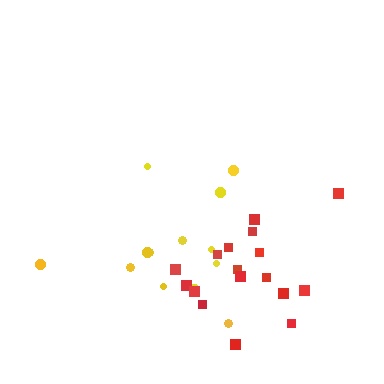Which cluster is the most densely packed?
Red.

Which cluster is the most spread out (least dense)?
Yellow.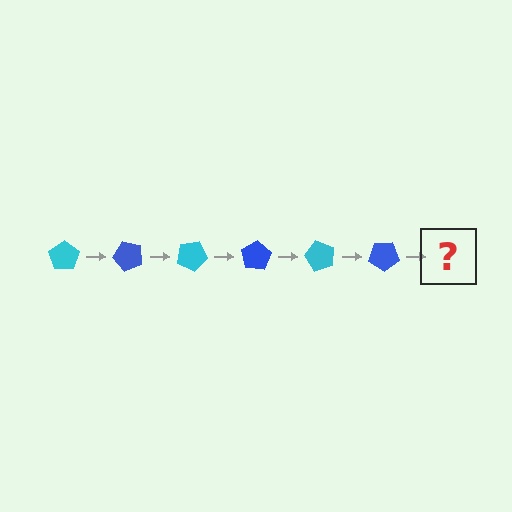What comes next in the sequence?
The next element should be a cyan pentagon, rotated 300 degrees from the start.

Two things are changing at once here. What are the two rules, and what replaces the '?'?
The two rules are that it rotates 50 degrees each step and the color cycles through cyan and blue. The '?' should be a cyan pentagon, rotated 300 degrees from the start.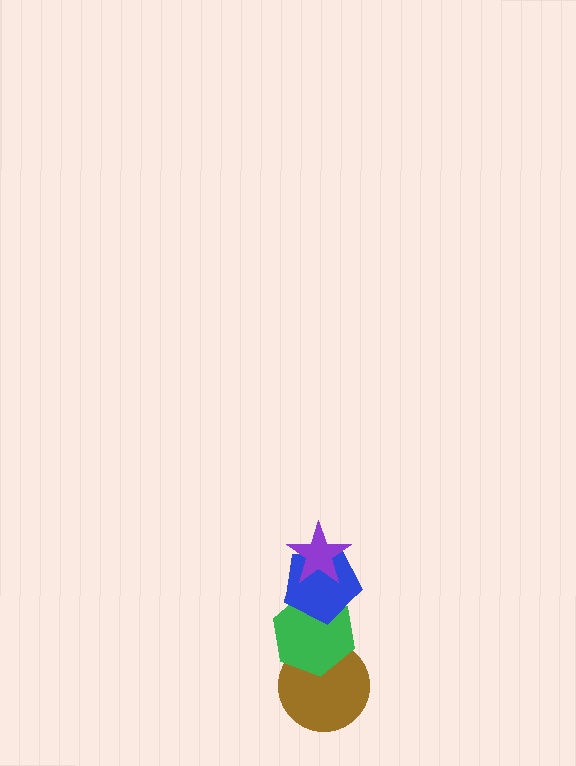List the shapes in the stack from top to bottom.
From top to bottom: the purple star, the blue pentagon, the green hexagon, the brown circle.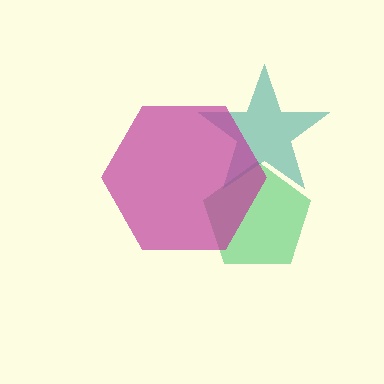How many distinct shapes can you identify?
There are 3 distinct shapes: a green pentagon, a teal star, a magenta hexagon.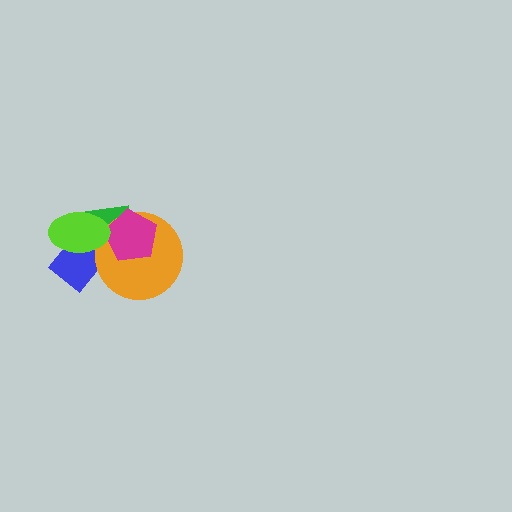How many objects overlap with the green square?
4 objects overlap with the green square.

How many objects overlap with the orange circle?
4 objects overlap with the orange circle.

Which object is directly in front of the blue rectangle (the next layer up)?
The orange circle is directly in front of the blue rectangle.